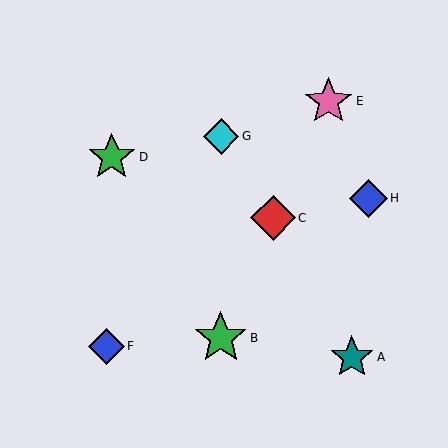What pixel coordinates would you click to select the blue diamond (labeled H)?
Click at (369, 198) to select the blue diamond H.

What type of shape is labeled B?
Shape B is a green star.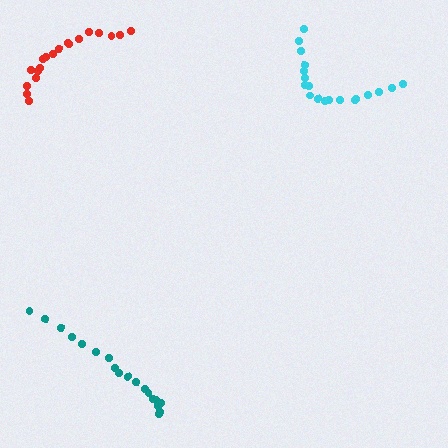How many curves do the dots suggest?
There are 3 distinct paths.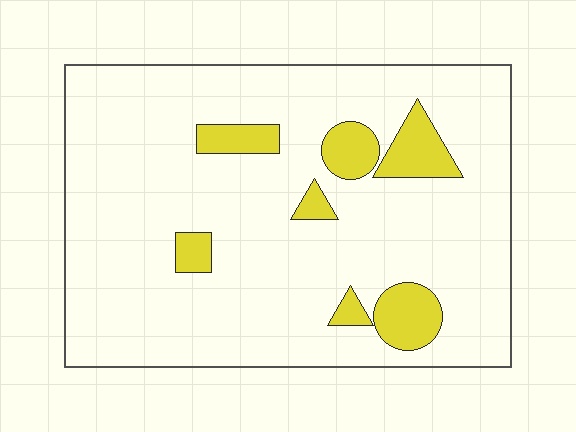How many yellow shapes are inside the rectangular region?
7.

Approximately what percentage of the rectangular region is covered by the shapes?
Approximately 10%.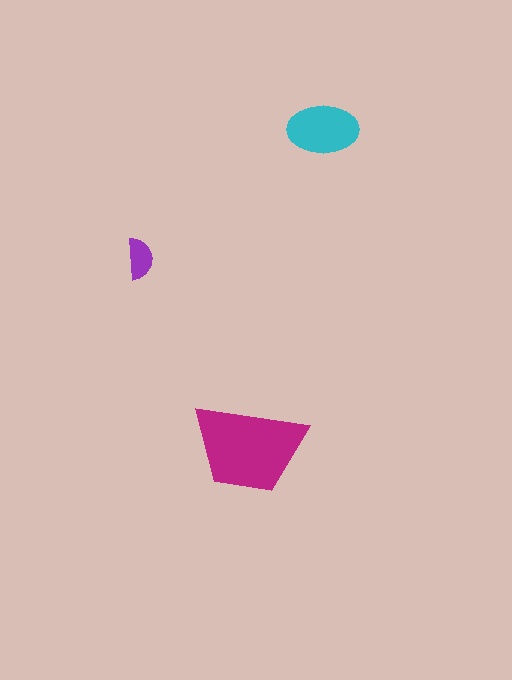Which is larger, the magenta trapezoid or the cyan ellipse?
The magenta trapezoid.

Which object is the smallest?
The purple semicircle.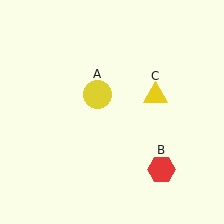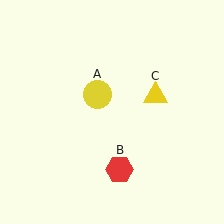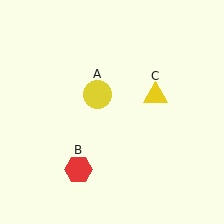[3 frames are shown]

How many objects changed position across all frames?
1 object changed position: red hexagon (object B).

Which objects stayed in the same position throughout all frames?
Yellow circle (object A) and yellow triangle (object C) remained stationary.